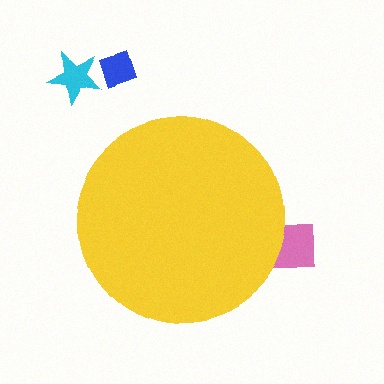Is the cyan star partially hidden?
No, the cyan star is fully visible.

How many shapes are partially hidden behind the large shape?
1 shape is partially hidden.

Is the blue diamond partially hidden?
No, the blue diamond is fully visible.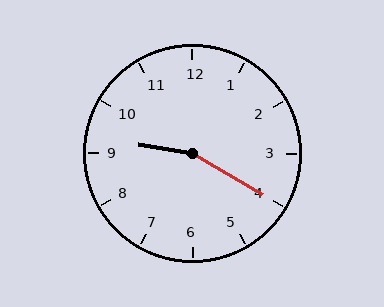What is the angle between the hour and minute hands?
Approximately 160 degrees.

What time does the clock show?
9:20.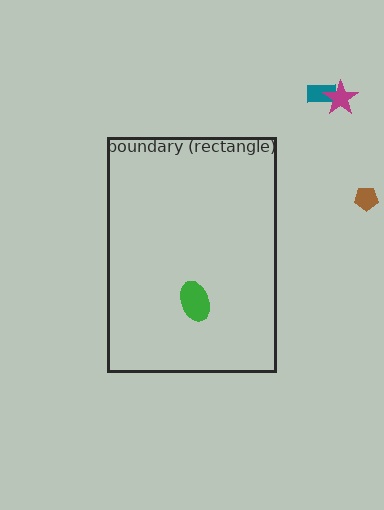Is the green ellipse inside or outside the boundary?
Inside.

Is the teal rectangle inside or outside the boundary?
Outside.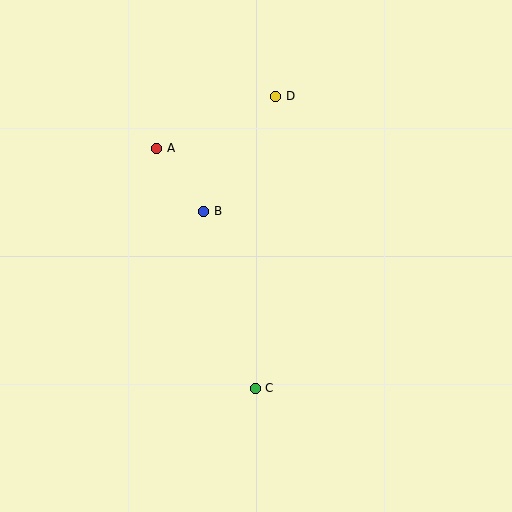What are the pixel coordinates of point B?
Point B is at (204, 211).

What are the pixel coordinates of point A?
Point A is at (157, 148).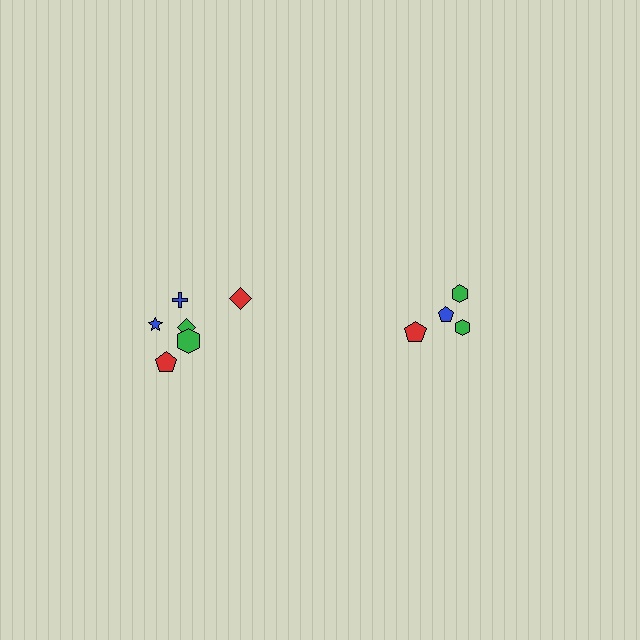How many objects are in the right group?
There are 4 objects.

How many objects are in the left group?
There are 6 objects.